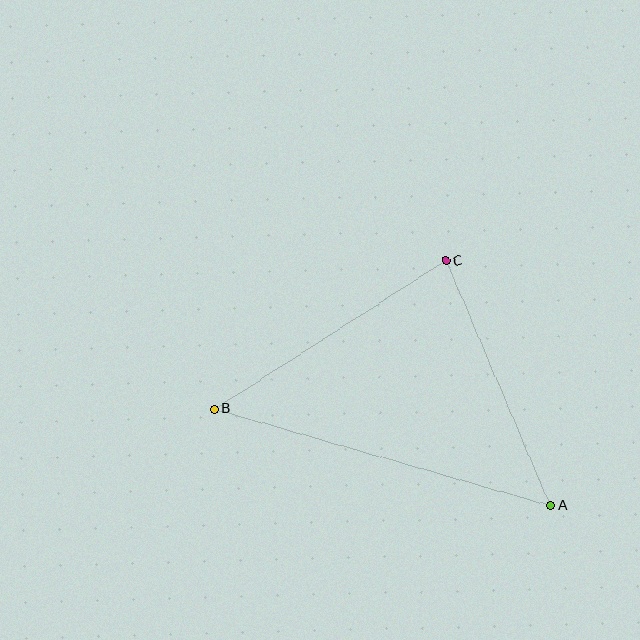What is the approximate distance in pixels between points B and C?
The distance between B and C is approximately 275 pixels.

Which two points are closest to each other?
Points A and C are closest to each other.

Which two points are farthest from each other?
Points A and B are farthest from each other.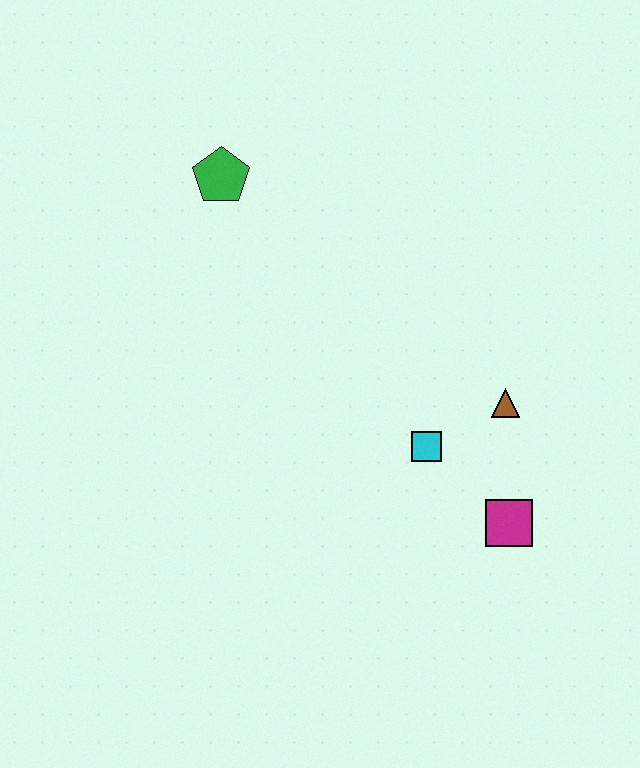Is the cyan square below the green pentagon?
Yes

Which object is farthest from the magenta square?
The green pentagon is farthest from the magenta square.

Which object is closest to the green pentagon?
The cyan square is closest to the green pentagon.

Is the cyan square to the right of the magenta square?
No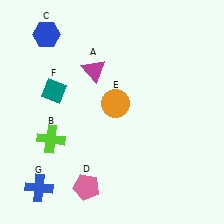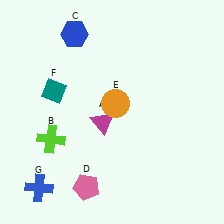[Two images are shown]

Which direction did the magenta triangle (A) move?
The magenta triangle (A) moved down.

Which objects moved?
The objects that moved are: the magenta triangle (A), the blue hexagon (C).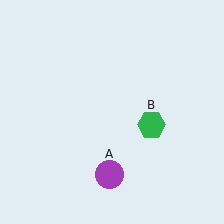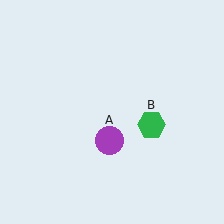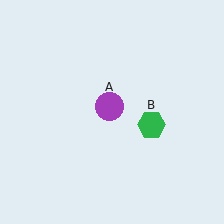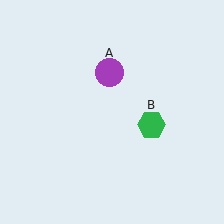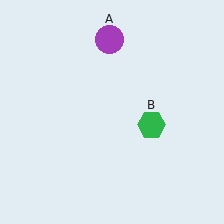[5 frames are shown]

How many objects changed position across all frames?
1 object changed position: purple circle (object A).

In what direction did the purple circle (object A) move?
The purple circle (object A) moved up.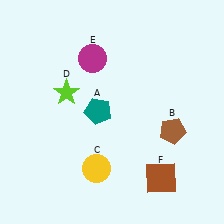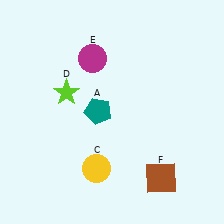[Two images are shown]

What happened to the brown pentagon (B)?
The brown pentagon (B) was removed in Image 2. It was in the bottom-right area of Image 1.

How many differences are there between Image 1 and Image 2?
There is 1 difference between the two images.